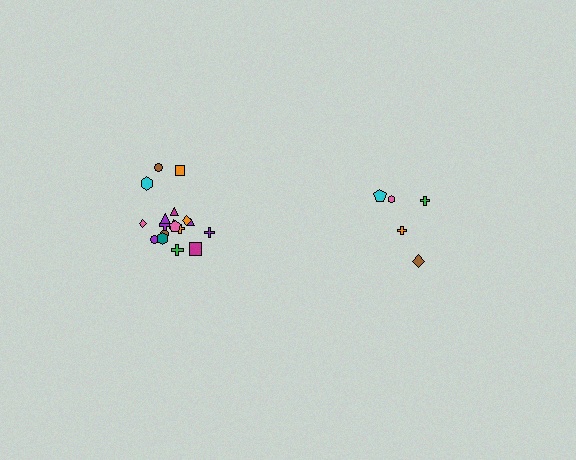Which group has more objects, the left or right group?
The left group.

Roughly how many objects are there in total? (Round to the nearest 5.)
Roughly 25 objects in total.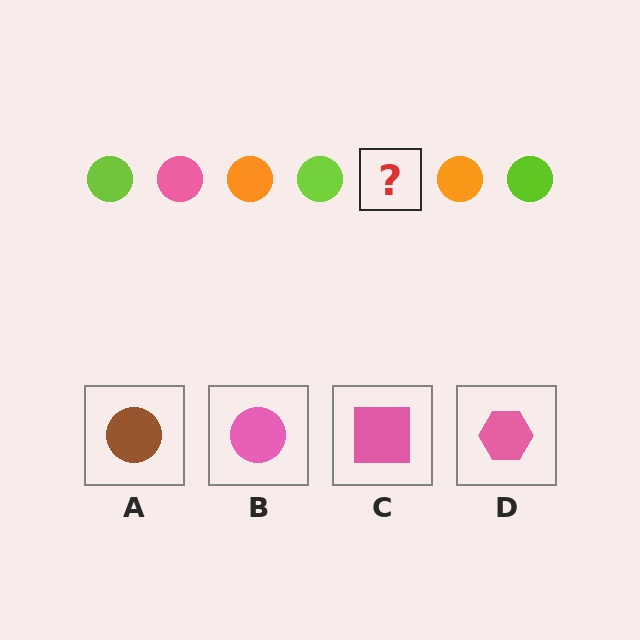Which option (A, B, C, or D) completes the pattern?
B.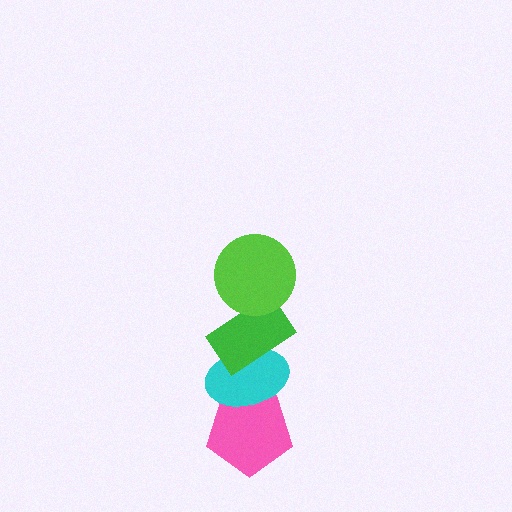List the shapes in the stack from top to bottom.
From top to bottom: the lime circle, the green rectangle, the cyan ellipse, the pink pentagon.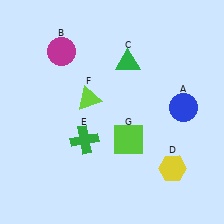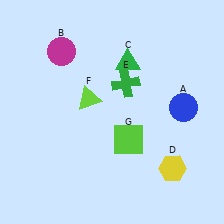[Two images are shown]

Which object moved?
The green cross (E) moved up.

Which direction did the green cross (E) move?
The green cross (E) moved up.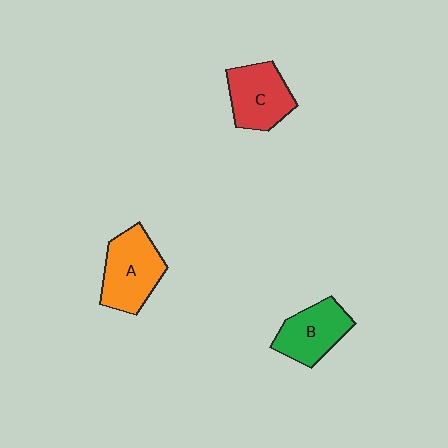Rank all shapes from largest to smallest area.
From largest to smallest: A (orange), C (red), B (green).